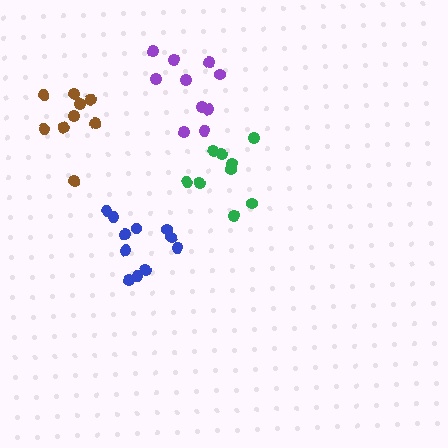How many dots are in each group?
Group 1: 9 dots, Group 2: 11 dots, Group 3: 10 dots, Group 4: 9 dots (39 total).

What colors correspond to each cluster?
The clusters are colored: green, blue, purple, brown.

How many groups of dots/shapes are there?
There are 4 groups.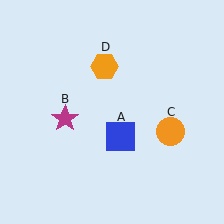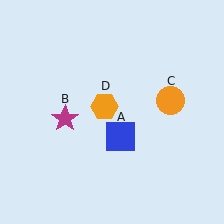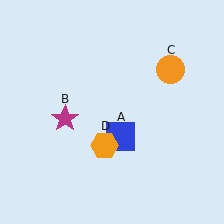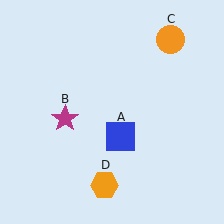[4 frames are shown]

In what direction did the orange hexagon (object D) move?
The orange hexagon (object D) moved down.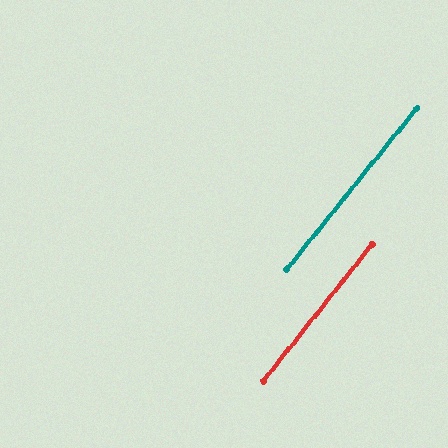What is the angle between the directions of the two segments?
Approximately 0 degrees.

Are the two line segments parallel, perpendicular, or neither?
Parallel — their directions differ by only 0.2°.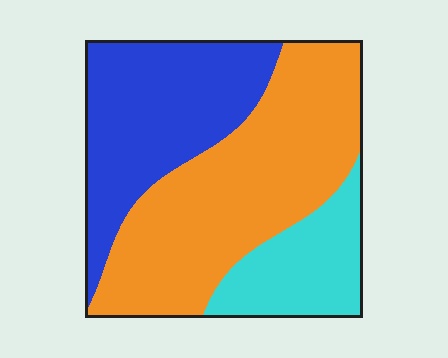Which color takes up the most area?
Orange, at roughly 50%.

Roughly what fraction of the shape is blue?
Blue takes up about one third (1/3) of the shape.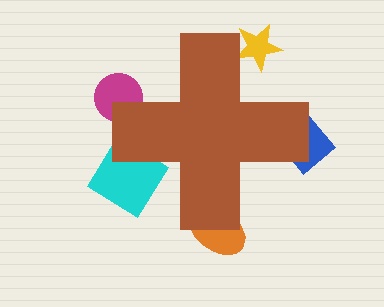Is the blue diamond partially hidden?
Yes, the blue diamond is partially hidden behind the brown cross.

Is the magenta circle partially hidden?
Yes, the magenta circle is partially hidden behind the brown cross.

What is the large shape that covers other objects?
A brown cross.